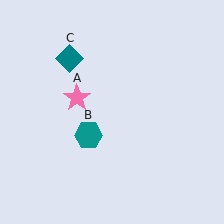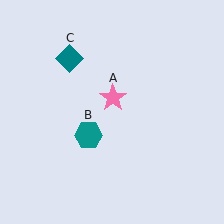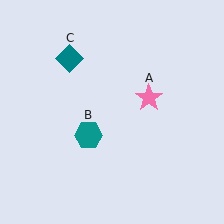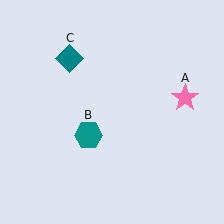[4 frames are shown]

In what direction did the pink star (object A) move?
The pink star (object A) moved right.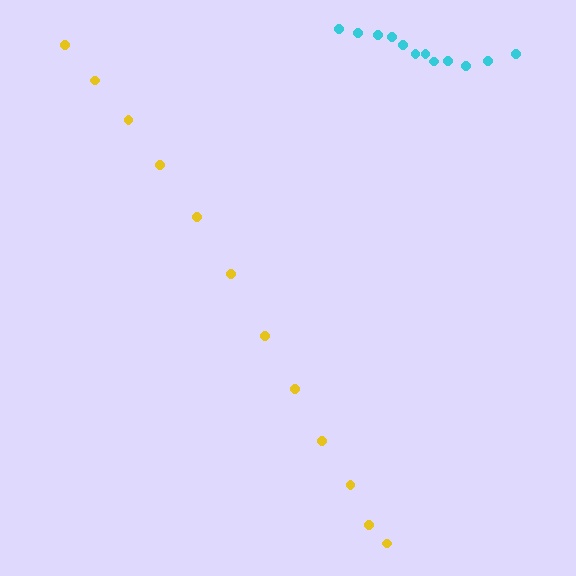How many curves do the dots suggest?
There are 2 distinct paths.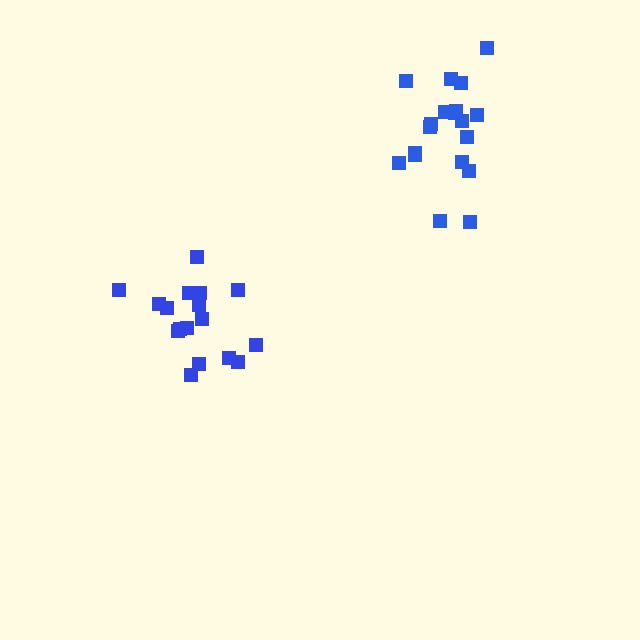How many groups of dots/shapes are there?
There are 2 groups.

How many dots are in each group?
Group 1: 17 dots, Group 2: 19 dots (36 total).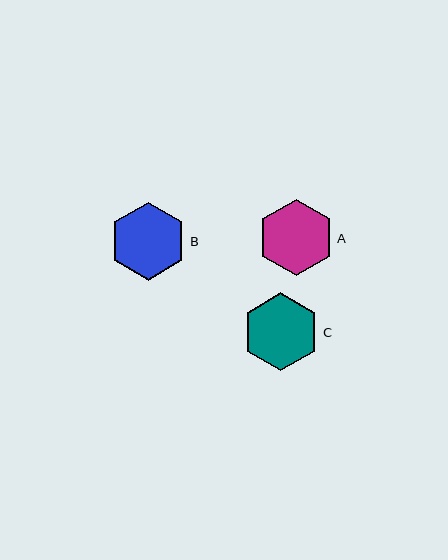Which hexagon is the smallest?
Hexagon A is the smallest with a size of approximately 77 pixels.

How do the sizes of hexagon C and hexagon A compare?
Hexagon C and hexagon A are approximately the same size.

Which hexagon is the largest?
Hexagon B is the largest with a size of approximately 78 pixels.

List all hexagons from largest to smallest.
From largest to smallest: B, C, A.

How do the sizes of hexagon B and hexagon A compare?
Hexagon B and hexagon A are approximately the same size.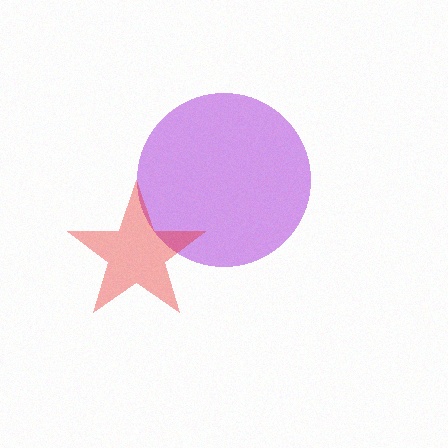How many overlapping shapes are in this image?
There are 2 overlapping shapes in the image.